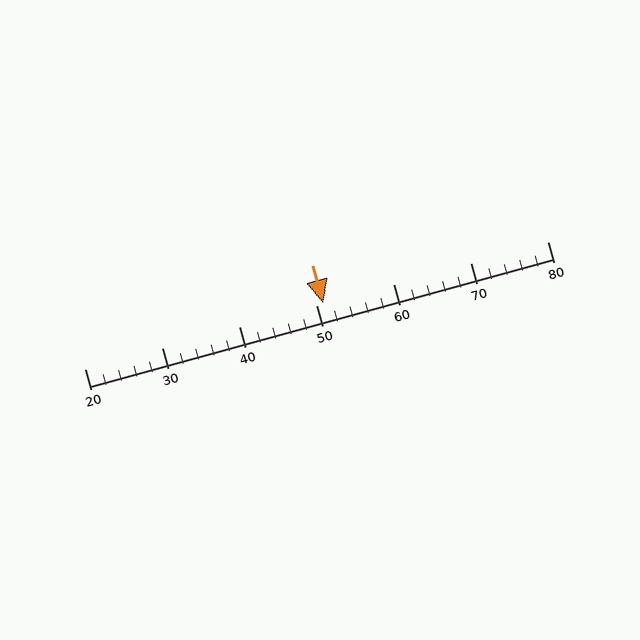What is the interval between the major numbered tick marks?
The major tick marks are spaced 10 units apart.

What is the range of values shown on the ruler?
The ruler shows values from 20 to 80.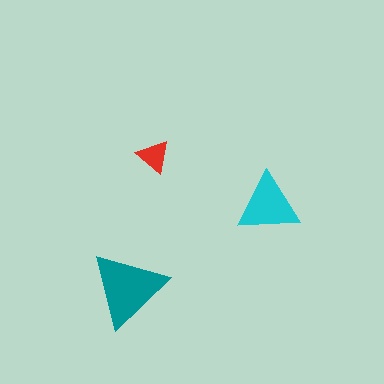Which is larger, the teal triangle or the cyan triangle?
The teal one.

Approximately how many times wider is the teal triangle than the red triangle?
About 2.5 times wider.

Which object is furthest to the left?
The teal triangle is leftmost.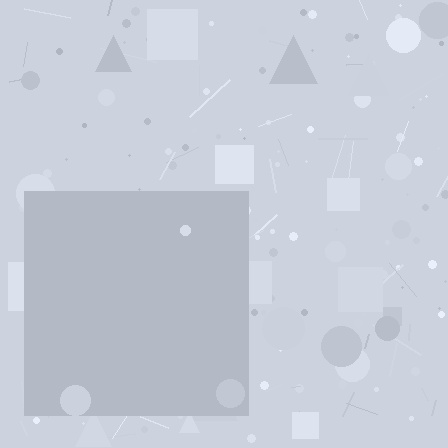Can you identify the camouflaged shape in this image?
The camouflaged shape is a square.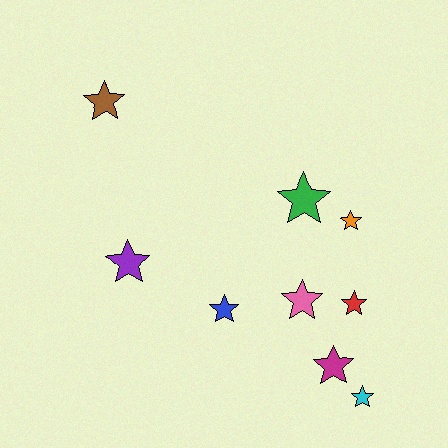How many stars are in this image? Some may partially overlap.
There are 9 stars.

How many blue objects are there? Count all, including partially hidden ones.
There is 1 blue object.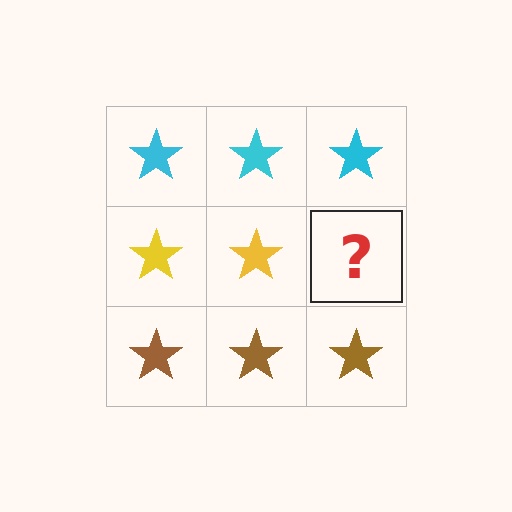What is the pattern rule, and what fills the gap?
The rule is that each row has a consistent color. The gap should be filled with a yellow star.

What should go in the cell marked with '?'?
The missing cell should contain a yellow star.